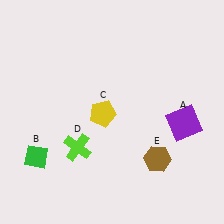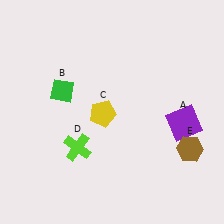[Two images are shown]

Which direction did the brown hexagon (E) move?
The brown hexagon (E) moved right.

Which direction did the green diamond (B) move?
The green diamond (B) moved up.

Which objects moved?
The objects that moved are: the green diamond (B), the brown hexagon (E).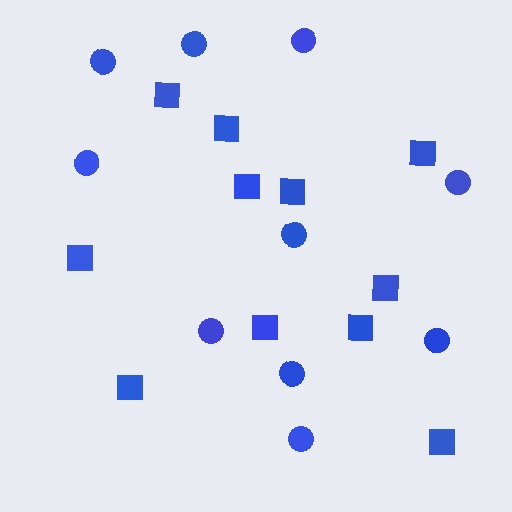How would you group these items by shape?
There are 2 groups: one group of circles (10) and one group of squares (11).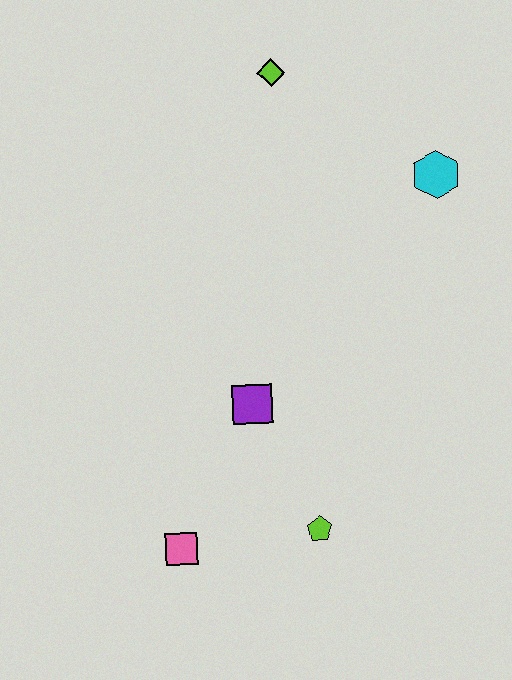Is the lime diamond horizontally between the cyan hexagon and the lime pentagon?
No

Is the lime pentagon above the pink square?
Yes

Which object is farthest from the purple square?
The lime diamond is farthest from the purple square.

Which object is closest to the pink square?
The lime pentagon is closest to the pink square.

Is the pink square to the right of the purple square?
No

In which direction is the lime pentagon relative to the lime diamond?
The lime pentagon is below the lime diamond.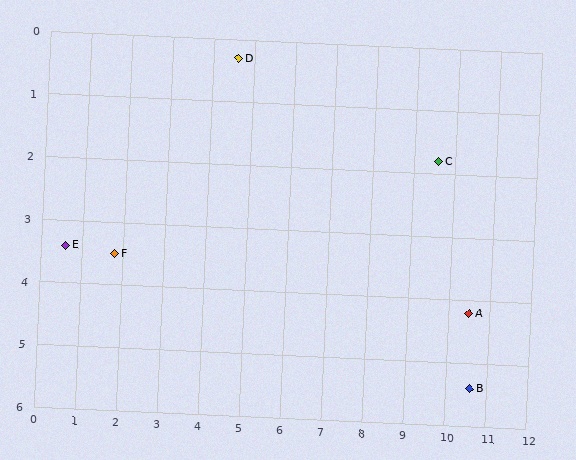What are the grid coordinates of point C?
Point C is at approximately (9.6, 1.8).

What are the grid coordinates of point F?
Point F is at approximately (1.8, 3.5).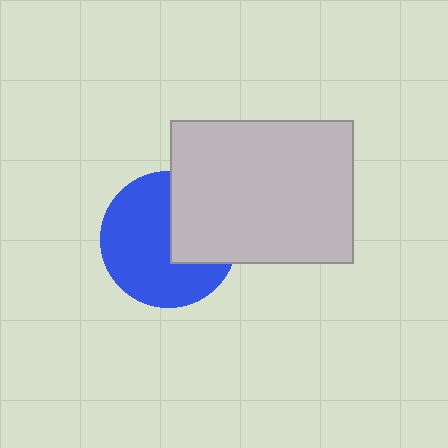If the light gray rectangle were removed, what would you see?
You would see the complete blue circle.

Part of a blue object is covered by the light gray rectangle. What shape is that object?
It is a circle.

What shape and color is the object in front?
The object in front is a light gray rectangle.